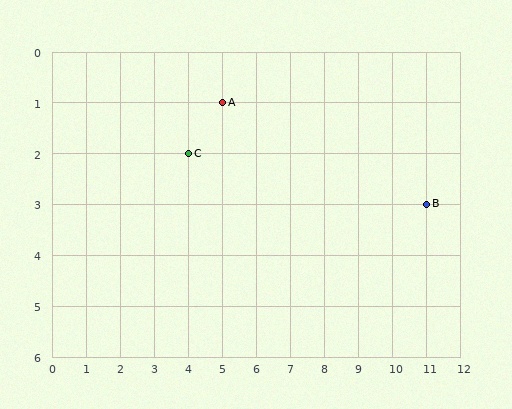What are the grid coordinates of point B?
Point B is at grid coordinates (11, 3).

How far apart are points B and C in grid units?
Points B and C are 7 columns and 1 row apart (about 7.1 grid units diagonally).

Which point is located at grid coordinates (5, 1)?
Point A is at (5, 1).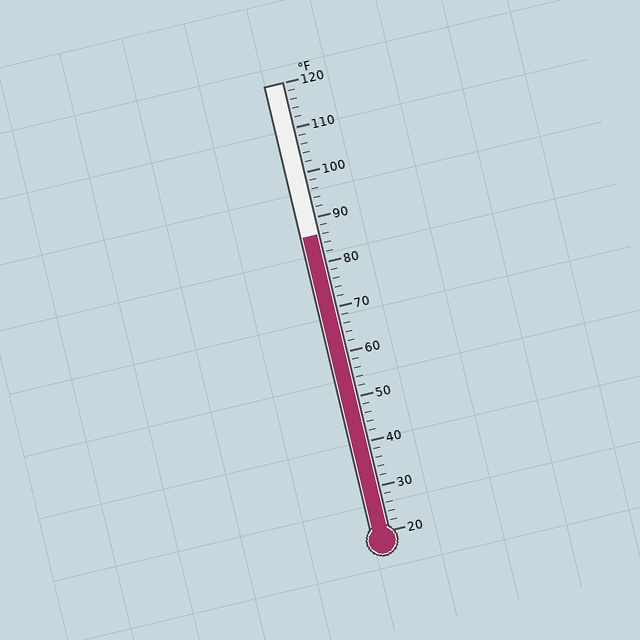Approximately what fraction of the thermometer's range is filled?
The thermometer is filled to approximately 65% of its range.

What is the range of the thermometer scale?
The thermometer scale ranges from 20°F to 120°F.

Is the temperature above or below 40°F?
The temperature is above 40°F.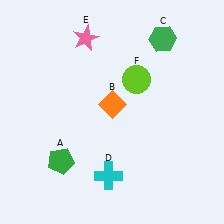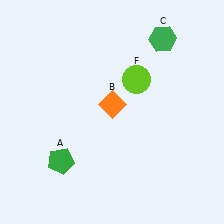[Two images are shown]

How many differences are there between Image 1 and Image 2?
There are 2 differences between the two images.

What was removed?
The pink star (E), the cyan cross (D) were removed in Image 2.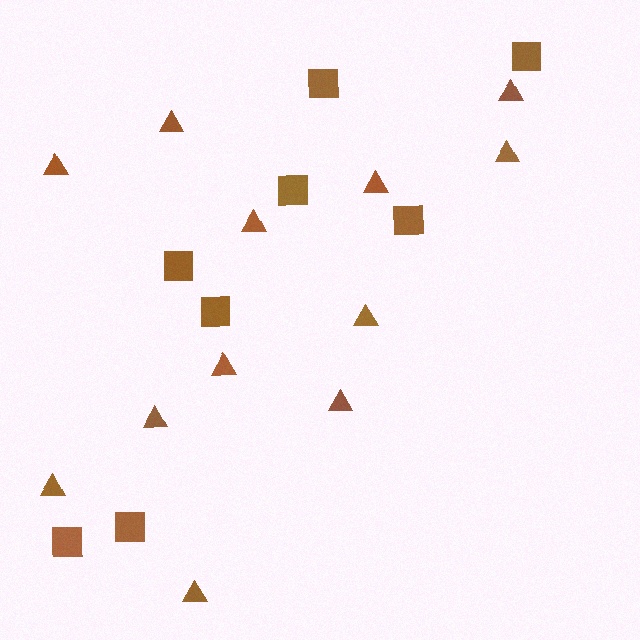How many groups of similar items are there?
There are 2 groups: one group of squares (8) and one group of triangles (12).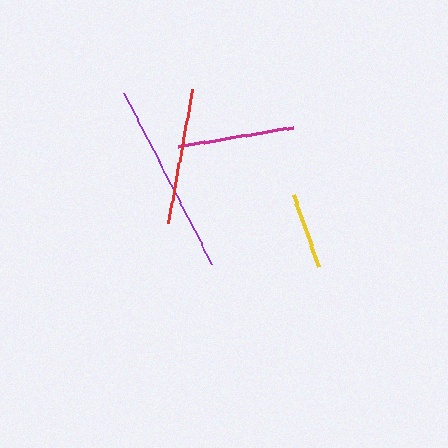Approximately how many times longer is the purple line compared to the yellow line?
The purple line is approximately 2.5 times the length of the yellow line.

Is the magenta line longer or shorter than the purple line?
The purple line is longer than the magenta line.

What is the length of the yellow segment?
The yellow segment is approximately 77 pixels long.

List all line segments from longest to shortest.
From longest to shortest: purple, red, magenta, yellow.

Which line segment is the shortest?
The yellow line is the shortest at approximately 77 pixels.